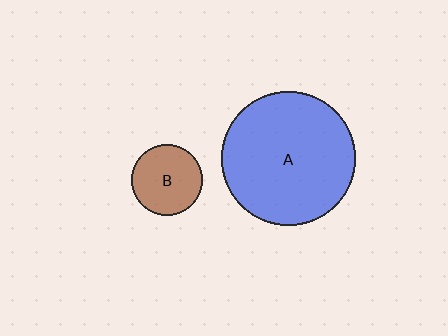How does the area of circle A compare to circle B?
Approximately 3.5 times.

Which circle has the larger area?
Circle A (blue).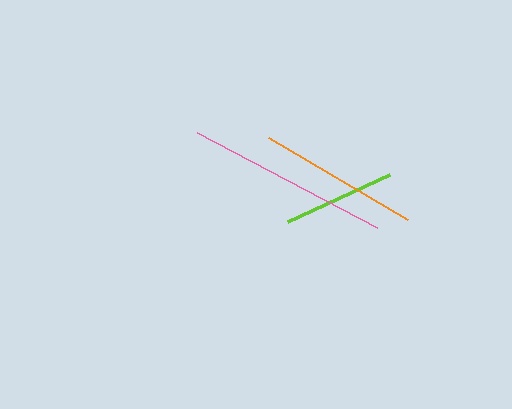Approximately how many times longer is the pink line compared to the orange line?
The pink line is approximately 1.3 times the length of the orange line.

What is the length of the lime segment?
The lime segment is approximately 112 pixels long.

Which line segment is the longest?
The pink line is the longest at approximately 204 pixels.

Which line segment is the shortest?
The lime line is the shortest at approximately 112 pixels.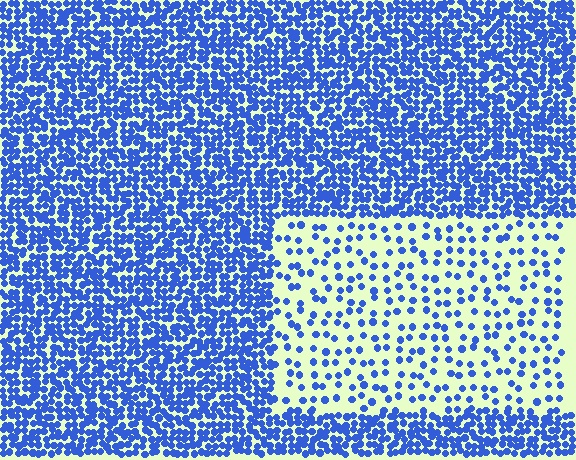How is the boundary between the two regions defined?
The boundary is defined by a change in element density (approximately 3.1x ratio). All elements are the same color, size, and shape.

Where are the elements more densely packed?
The elements are more densely packed outside the rectangle boundary.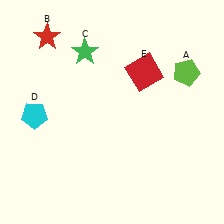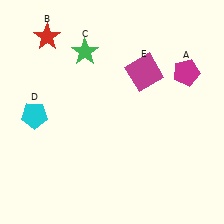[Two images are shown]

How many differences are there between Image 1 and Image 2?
There are 2 differences between the two images.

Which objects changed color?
A changed from lime to magenta. E changed from red to magenta.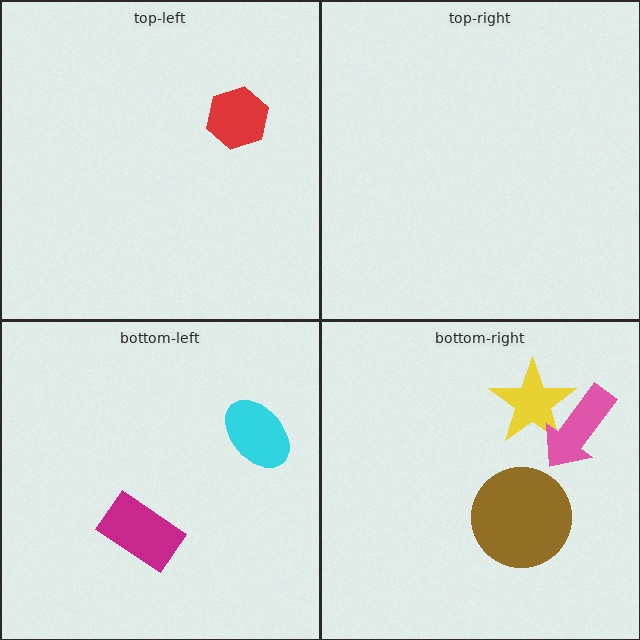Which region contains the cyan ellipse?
The bottom-left region.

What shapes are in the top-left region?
The red hexagon.